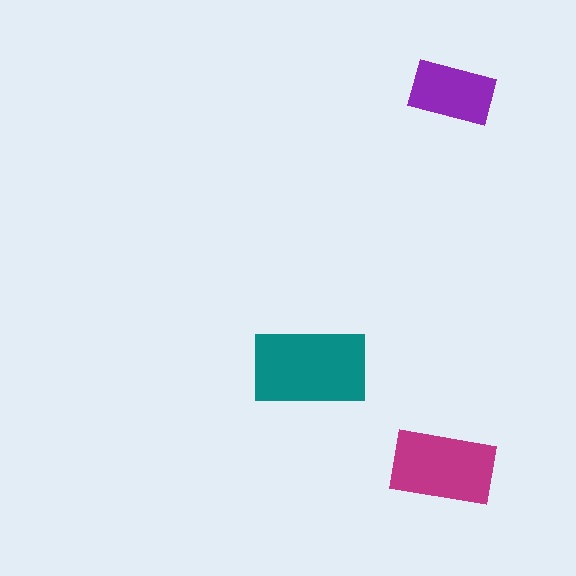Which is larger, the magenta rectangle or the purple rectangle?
The magenta one.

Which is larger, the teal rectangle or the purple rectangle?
The teal one.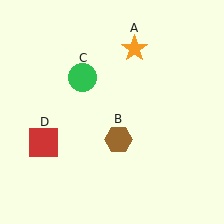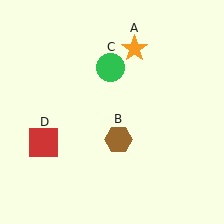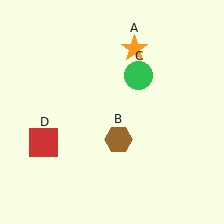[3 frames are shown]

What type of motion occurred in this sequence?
The green circle (object C) rotated clockwise around the center of the scene.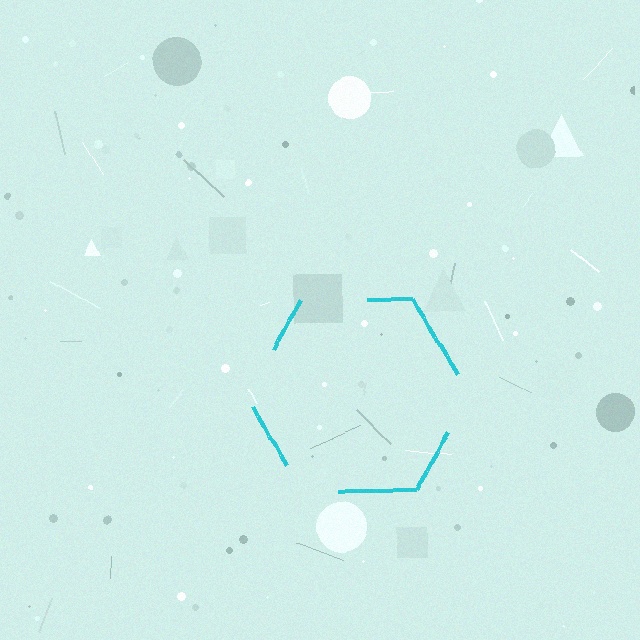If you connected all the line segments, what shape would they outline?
They would outline a hexagon.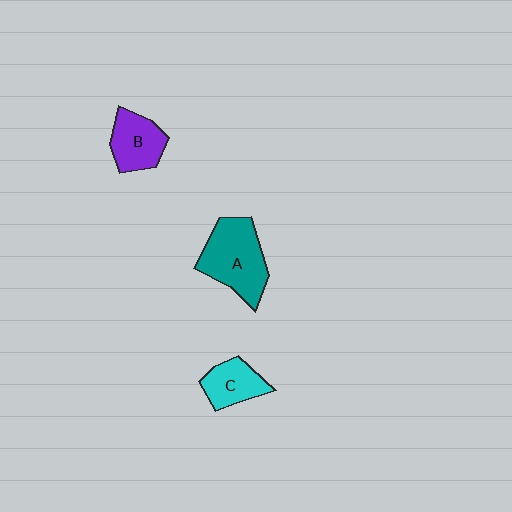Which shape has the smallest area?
Shape C (cyan).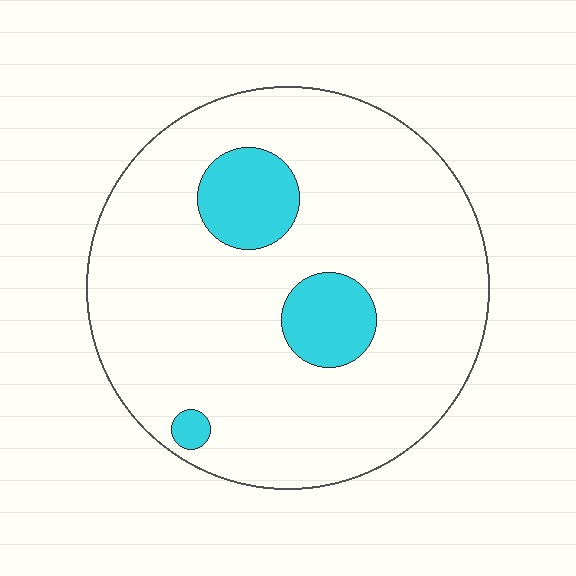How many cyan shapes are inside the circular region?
3.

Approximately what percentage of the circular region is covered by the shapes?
Approximately 15%.